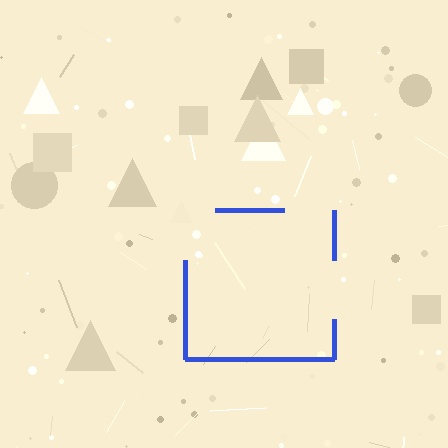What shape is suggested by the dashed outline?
The dashed outline suggests a square.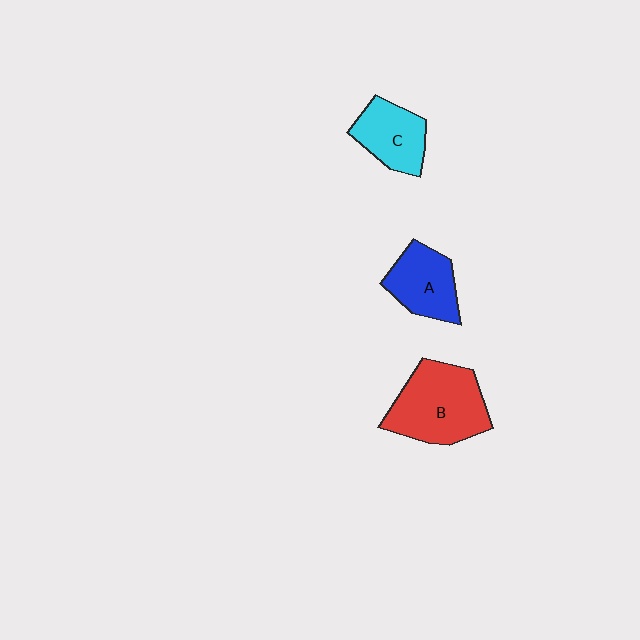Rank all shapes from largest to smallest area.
From largest to smallest: B (red), A (blue), C (cyan).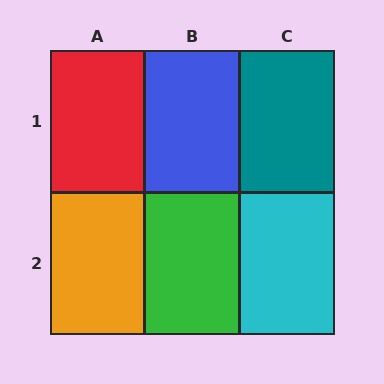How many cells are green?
1 cell is green.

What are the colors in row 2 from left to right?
Orange, green, cyan.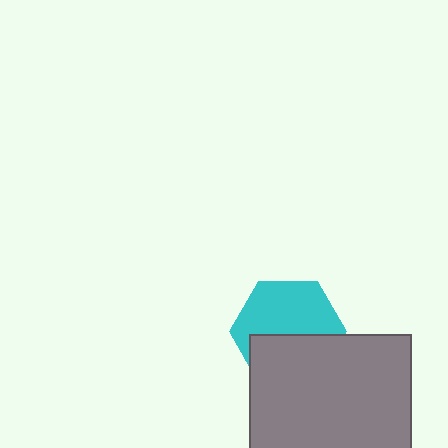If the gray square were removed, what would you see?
You would see the complete cyan hexagon.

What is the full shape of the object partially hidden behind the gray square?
The partially hidden object is a cyan hexagon.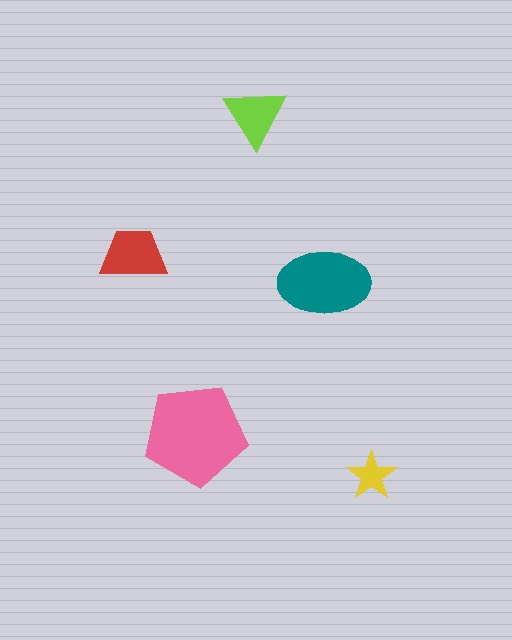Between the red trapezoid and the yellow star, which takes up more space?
The red trapezoid.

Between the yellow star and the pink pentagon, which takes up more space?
The pink pentagon.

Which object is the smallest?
The yellow star.